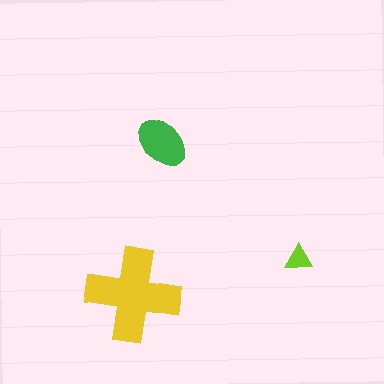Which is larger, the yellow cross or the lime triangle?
The yellow cross.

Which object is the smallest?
The lime triangle.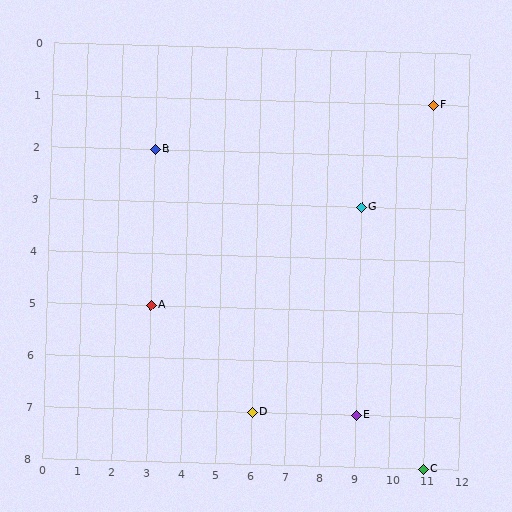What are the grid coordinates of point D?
Point D is at grid coordinates (6, 7).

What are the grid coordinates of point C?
Point C is at grid coordinates (11, 8).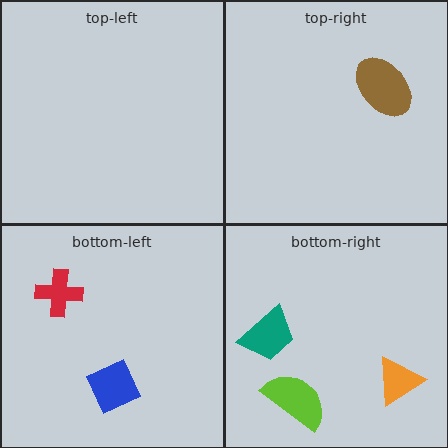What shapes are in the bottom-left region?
The red cross, the blue diamond.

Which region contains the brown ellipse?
The top-right region.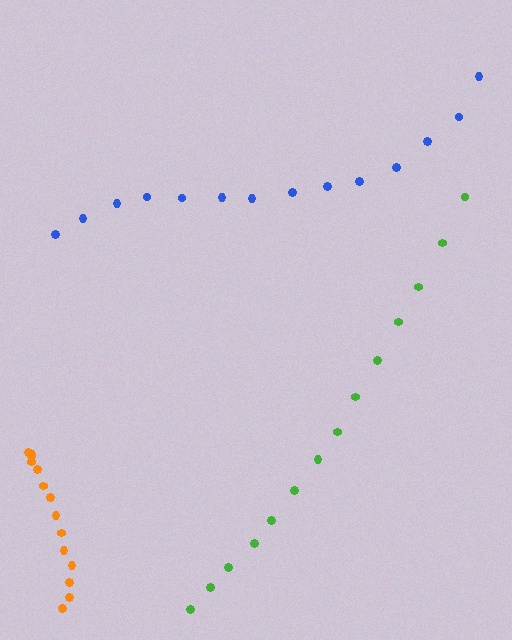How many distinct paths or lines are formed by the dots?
There are 3 distinct paths.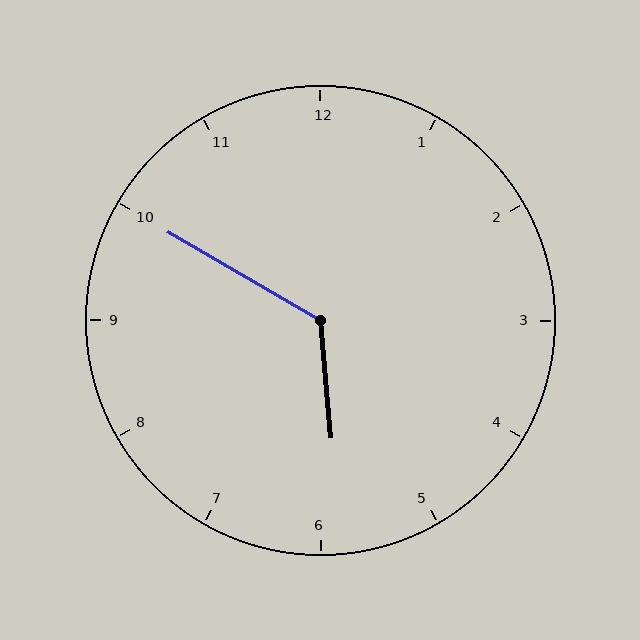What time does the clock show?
5:50.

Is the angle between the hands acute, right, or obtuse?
It is obtuse.